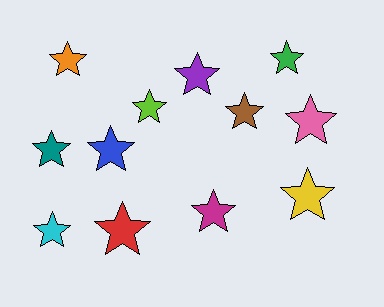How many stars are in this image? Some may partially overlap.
There are 12 stars.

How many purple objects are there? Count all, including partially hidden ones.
There is 1 purple object.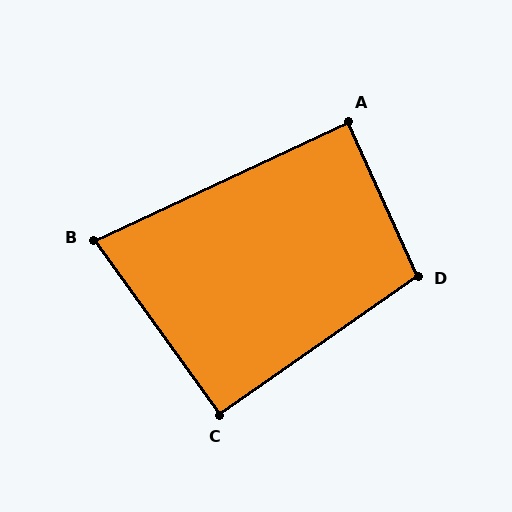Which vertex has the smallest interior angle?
B, at approximately 79 degrees.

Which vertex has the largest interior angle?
D, at approximately 101 degrees.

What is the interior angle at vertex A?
Approximately 89 degrees (approximately right).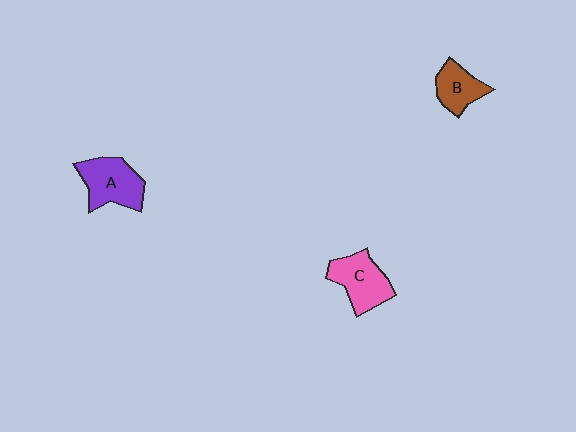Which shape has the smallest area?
Shape B (brown).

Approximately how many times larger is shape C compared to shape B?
Approximately 1.4 times.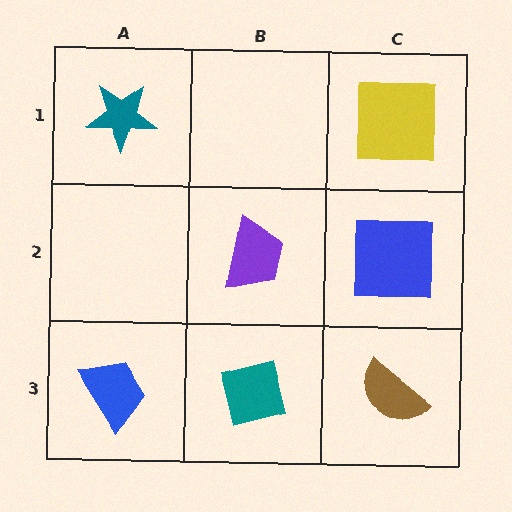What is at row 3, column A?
A blue trapezoid.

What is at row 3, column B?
A teal square.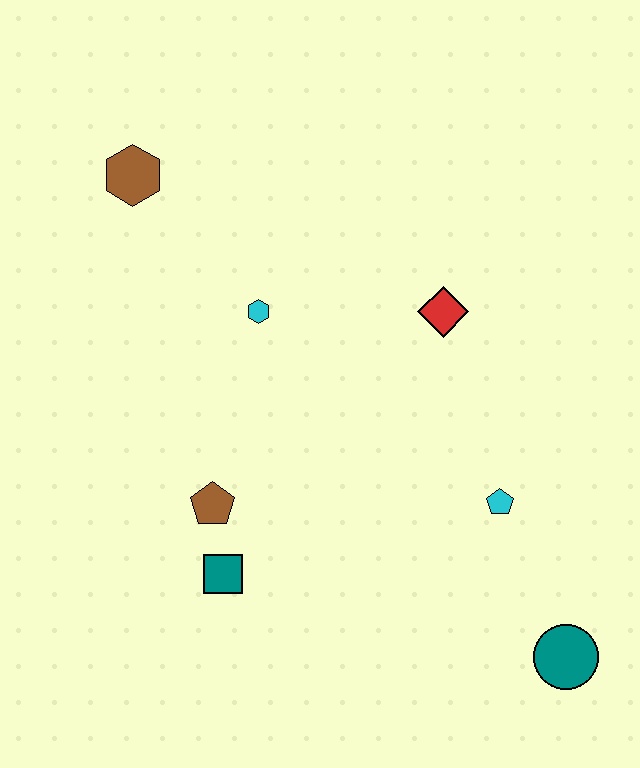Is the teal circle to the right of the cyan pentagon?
Yes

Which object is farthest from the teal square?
The brown hexagon is farthest from the teal square.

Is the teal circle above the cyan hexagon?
No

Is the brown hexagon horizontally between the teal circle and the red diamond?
No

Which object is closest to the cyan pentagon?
The teal circle is closest to the cyan pentagon.